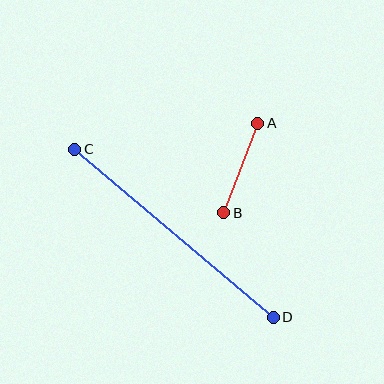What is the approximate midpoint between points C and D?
The midpoint is at approximately (174, 233) pixels.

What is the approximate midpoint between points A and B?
The midpoint is at approximately (241, 168) pixels.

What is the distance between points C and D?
The distance is approximately 260 pixels.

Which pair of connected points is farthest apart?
Points C and D are farthest apart.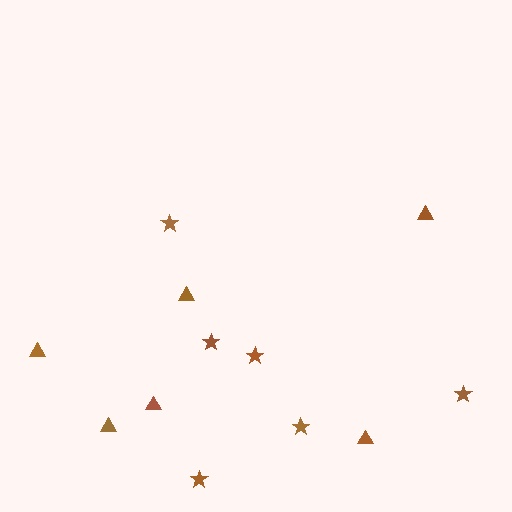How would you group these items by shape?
There are 2 groups: one group of stars (6) and one group of triangles (6).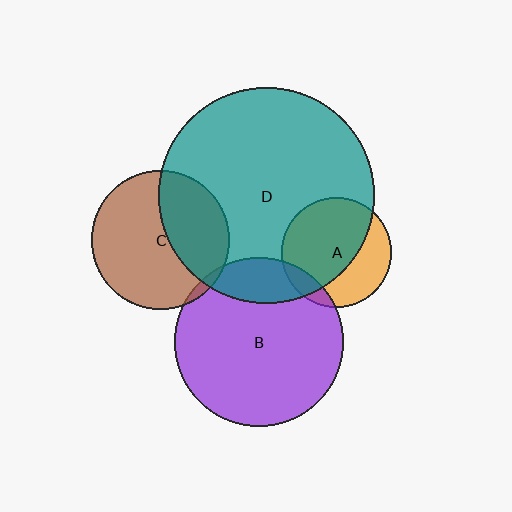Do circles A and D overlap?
Yes.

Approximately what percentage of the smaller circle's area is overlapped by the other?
Approximately 65%.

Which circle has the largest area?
Circle D (teal).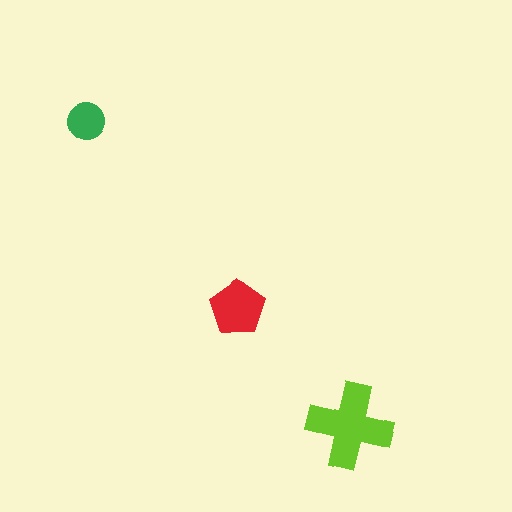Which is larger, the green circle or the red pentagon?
The red pentagon.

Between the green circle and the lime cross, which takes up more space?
The lime cross.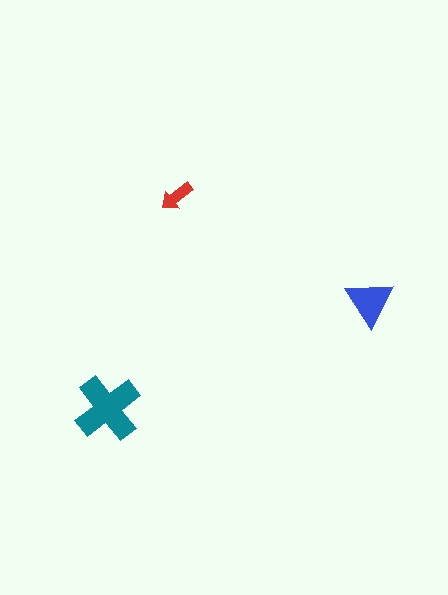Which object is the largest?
The teal cross.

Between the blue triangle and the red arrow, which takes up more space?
The blue triangle.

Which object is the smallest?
The red arrow.